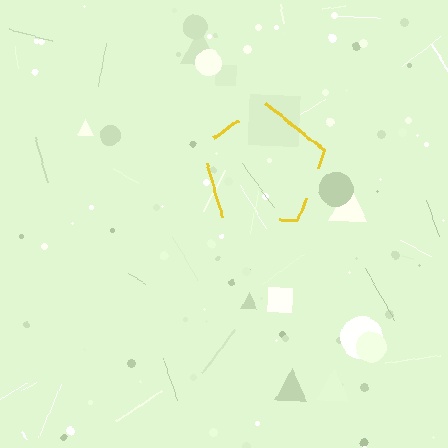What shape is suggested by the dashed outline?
The dashed outline suggests a pentagon.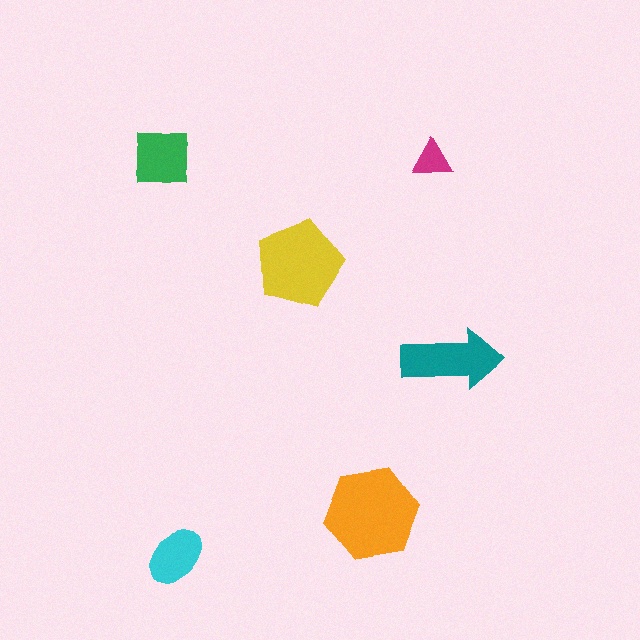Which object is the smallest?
The magenta triangle.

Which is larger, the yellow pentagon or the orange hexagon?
The orange hexagon.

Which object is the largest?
The orange hexagon.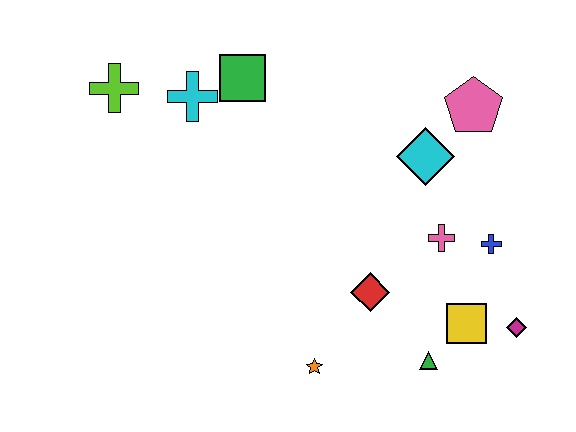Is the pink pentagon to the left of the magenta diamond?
Yes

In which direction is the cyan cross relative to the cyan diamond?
The cyan cross is to the left of the cyan diamond.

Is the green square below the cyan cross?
No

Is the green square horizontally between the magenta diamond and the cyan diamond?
No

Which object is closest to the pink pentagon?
The cyan diamond is closest to the pink pentagon.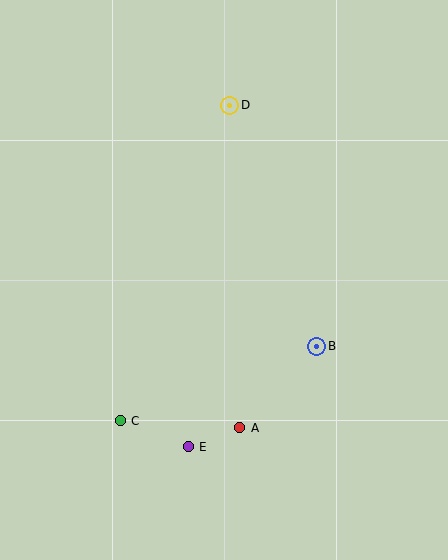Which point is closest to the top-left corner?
Point D is closest to the top-left corner.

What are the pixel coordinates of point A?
Point A is at (240, 428).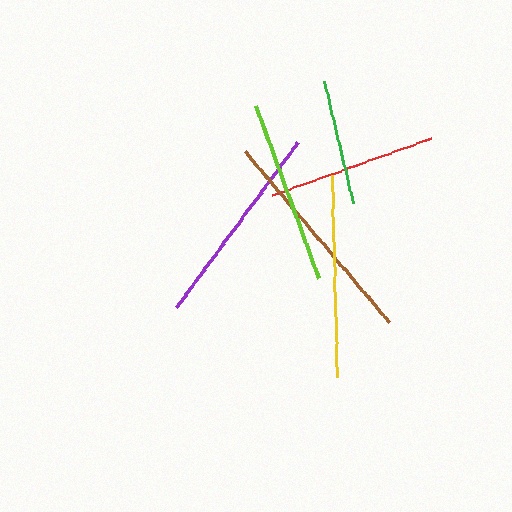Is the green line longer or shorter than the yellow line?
The yellow line is longer than the green line.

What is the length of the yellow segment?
The yellow segment is approximately 202 pixels long.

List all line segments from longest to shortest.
From longest to shortest: brown, purple, yellow, lime, red, green.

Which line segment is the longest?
The brown line is the longest at approximately 223 pixels.